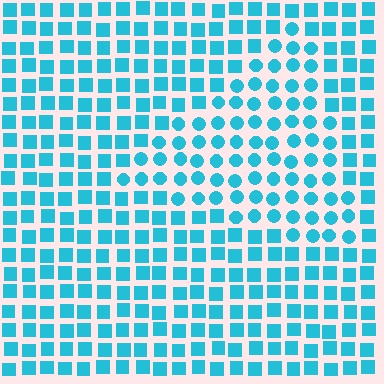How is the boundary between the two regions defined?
The boundary is defined by a change in element shape: circles inside vs. squares outside. All elements share the same color and spacing.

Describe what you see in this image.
The image is filled with small cyan elements arranged in a uniform grid. A triangle-shaped region contains circles, while the surrounding area contains squares. The boundary is defined purely by the change in element shape.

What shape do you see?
I see a triangle.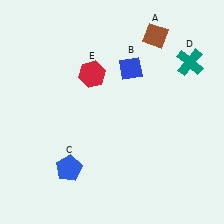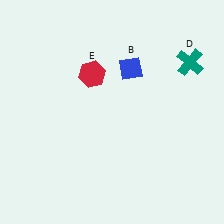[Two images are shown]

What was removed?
The blue pentagon (C), the brown diamond (A) were removed in Image 2.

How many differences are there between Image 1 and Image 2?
There are 2 differences between the two images.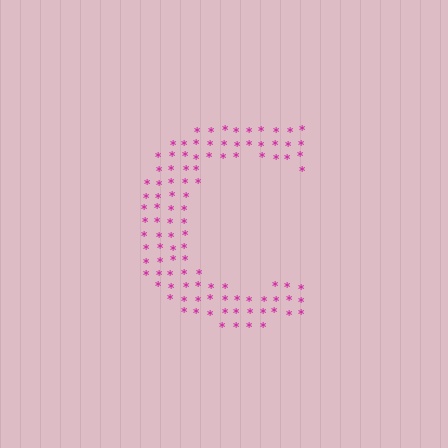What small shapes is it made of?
It is made of small asterisks.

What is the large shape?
The large shape is the letter C.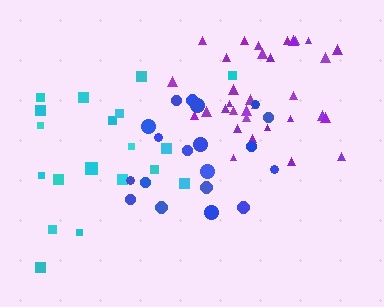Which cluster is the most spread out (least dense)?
Cyan.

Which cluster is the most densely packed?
Purple.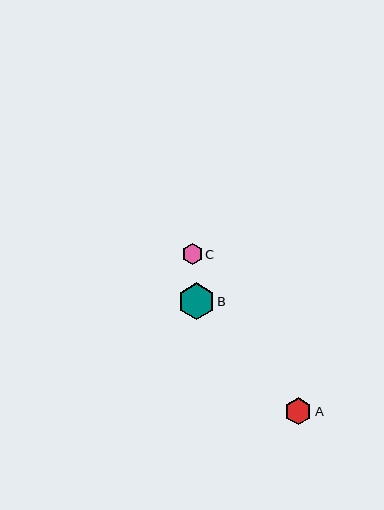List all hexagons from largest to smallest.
From largest to smallest: B, A, C.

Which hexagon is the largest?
Hexagon B is the largest with a size of approximately 37 pixels.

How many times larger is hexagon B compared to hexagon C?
Hexagon B is approximately 1.8 times the size of hexagon C.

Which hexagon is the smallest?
Hexagon C is the smallest with a size of approximately 20 pixels.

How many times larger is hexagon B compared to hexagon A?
Hexagon B is approximately 1.3 times the size of hexagon A.